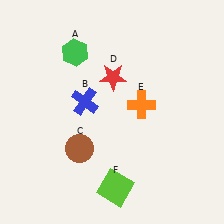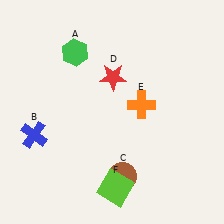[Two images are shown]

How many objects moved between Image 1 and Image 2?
2 objects moved between the two images.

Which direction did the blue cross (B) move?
The blue cross (B) moved left.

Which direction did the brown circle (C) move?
The brown circle (C) moved right.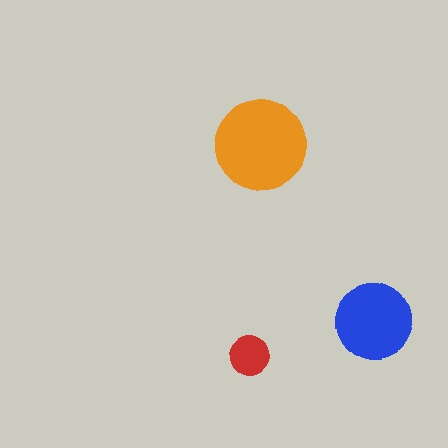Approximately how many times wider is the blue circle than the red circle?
About 2 times wider.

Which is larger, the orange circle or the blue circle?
The orange one.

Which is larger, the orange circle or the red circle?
The orange one.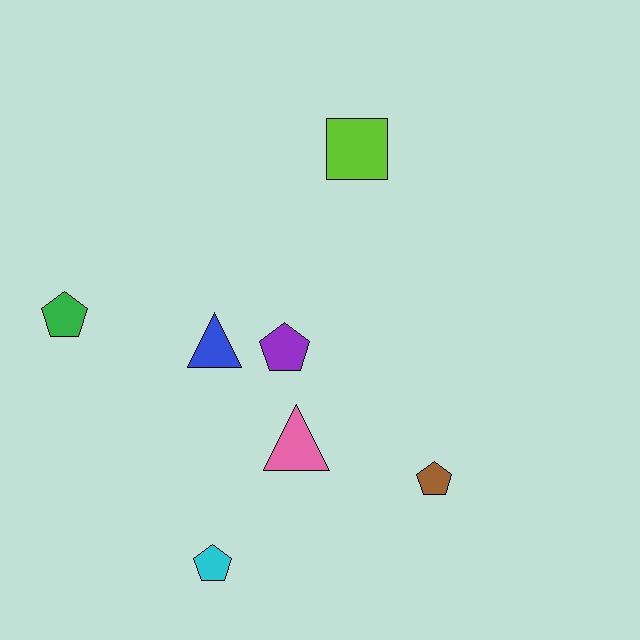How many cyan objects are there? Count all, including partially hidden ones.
There is 1 cyan object.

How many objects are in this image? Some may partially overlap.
There are 7 objects.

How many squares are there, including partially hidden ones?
There is 1 square.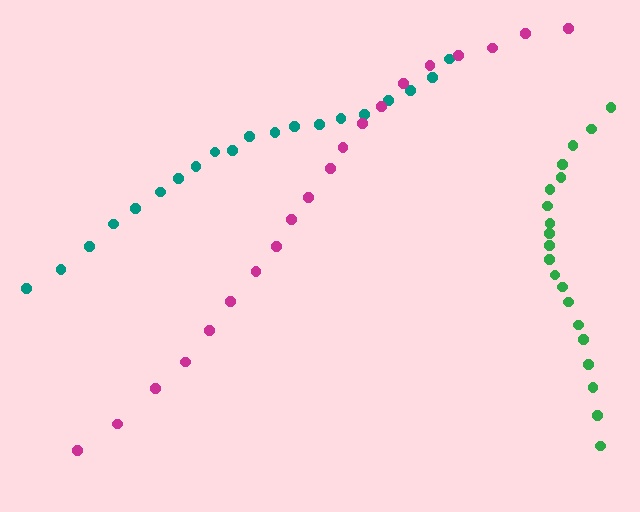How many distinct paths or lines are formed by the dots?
There are 3 distinct paths.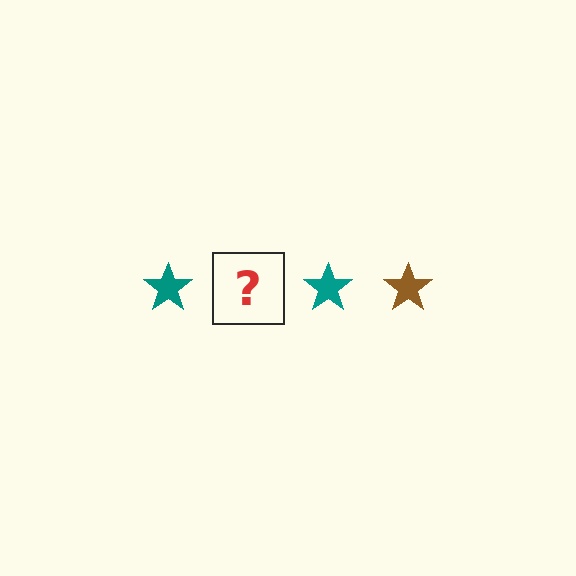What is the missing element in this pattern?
The missing element is a brown star.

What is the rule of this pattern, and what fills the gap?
The rule is that the pattern cycles through teal, brown stars. The gap should be filled with a brown star.